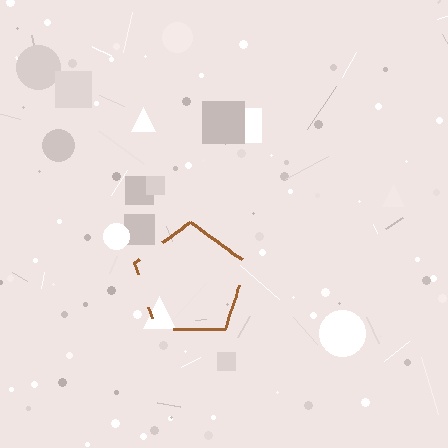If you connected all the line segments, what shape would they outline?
They would outline a pentagon.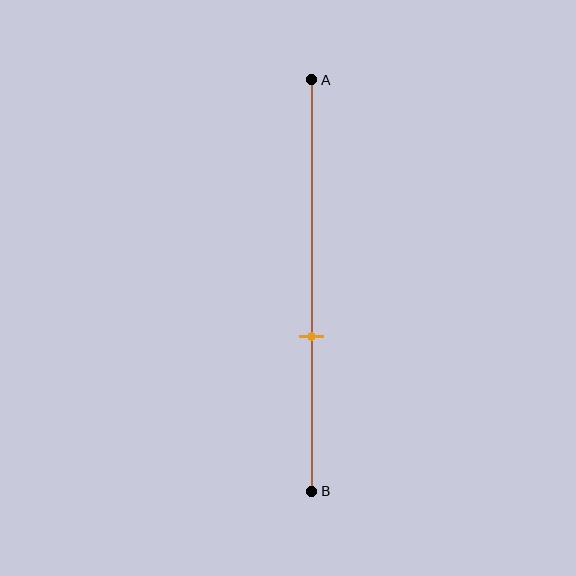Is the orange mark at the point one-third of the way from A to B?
No, the mark is at about 65% from A, not at the 33% one-third point.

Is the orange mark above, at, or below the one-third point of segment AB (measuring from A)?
The orange mark is below the one-third point of segment AB.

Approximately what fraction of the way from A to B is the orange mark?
The orange mark is approximately 65% of the way from A to B.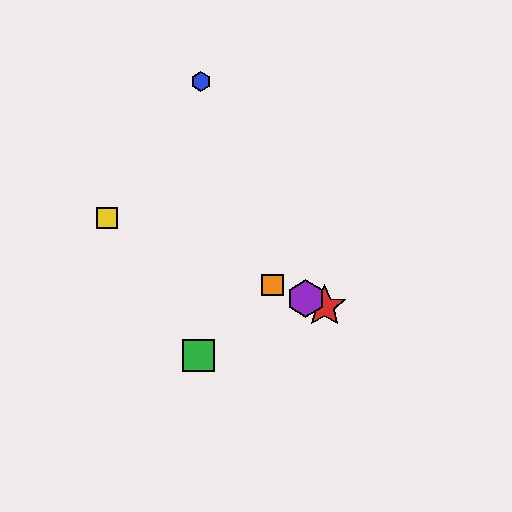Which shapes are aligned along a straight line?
The red star, the yellow square, the purple hexagon, the orange square are aligned along a straight line.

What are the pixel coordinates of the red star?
The red star is at (325, 306).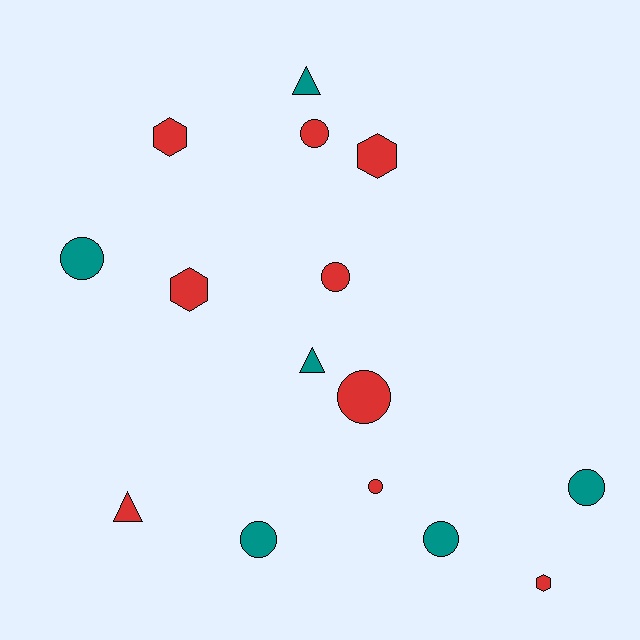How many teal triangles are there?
There are 2 teal triangles.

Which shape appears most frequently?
Circle, with 8 objects.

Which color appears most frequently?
Red, with 9 objects.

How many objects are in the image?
There are 15 objects.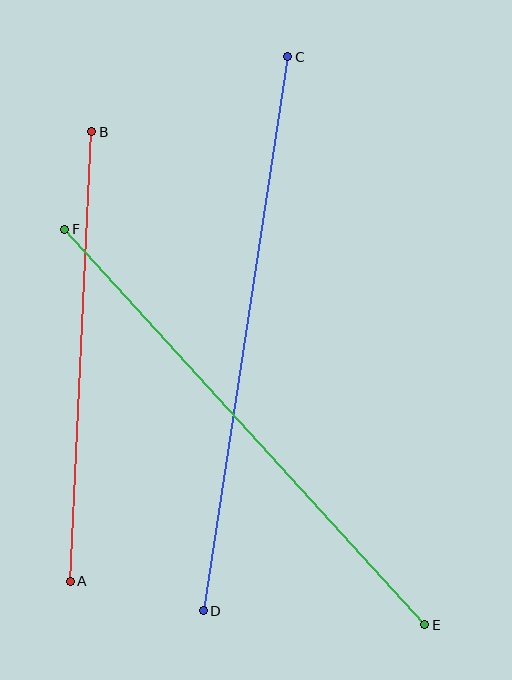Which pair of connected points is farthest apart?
Points C and D are farthest apart.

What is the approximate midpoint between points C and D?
The midpoint is at approximately (246, 334) pixels.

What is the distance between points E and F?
The distance is approximately 535 pixels.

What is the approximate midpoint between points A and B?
The midpoint is at approximately (81, 356) pixels.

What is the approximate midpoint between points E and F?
The midpoint is at approximately (245, 427) pixels.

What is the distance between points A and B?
The distance is approximately 450 pixels.